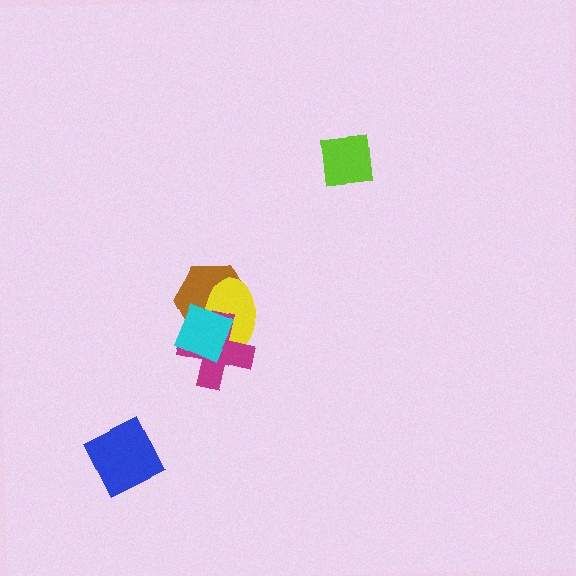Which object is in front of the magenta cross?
The cyan diamond is in front of the magenta cross.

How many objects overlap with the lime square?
0 objects overlap with the lime square.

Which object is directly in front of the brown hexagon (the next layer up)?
The yellow ellipse is directly in front of the brown hexagon.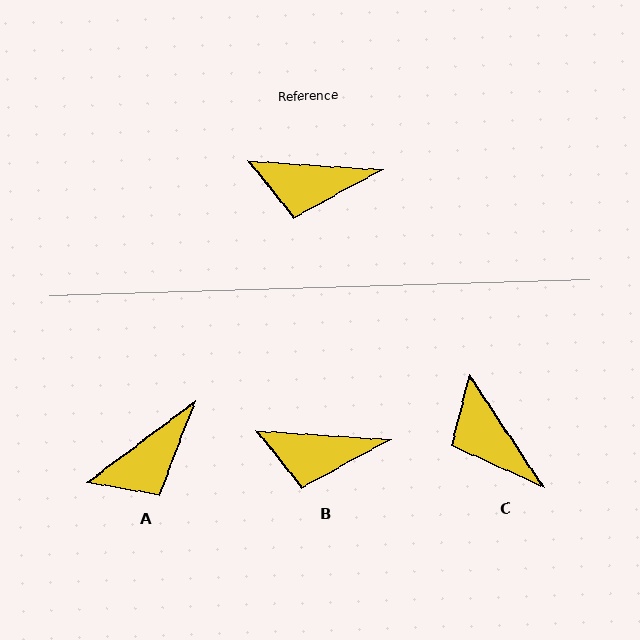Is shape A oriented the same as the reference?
No, it is off by about 41 degrees.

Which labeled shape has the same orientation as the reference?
B.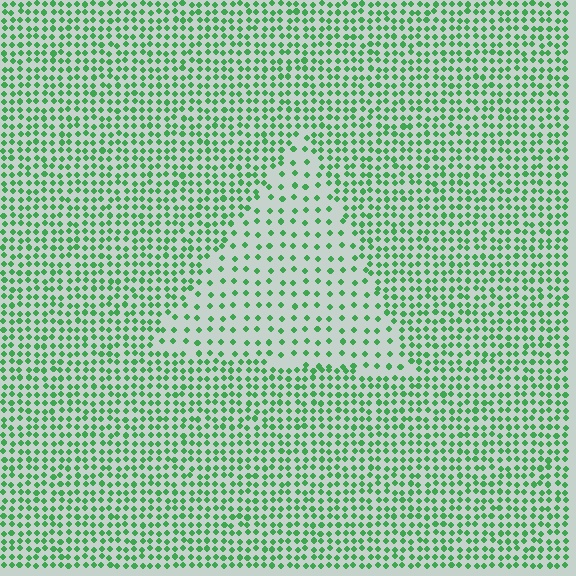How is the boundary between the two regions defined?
The boundary is defined by a change in element density (approximately 2.2x ratio). All elements are the same color, size, and shape.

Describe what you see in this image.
The image contains small green elements arranged at two different densities. A triangle-shaped region is visible where the elements are less densely packed than the surrounding area.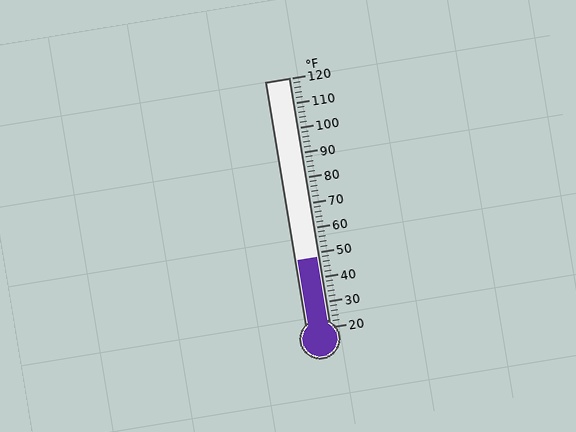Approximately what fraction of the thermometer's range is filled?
The thermometer is filled to approximately 30% of its range.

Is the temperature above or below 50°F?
The temperature is below 50°F.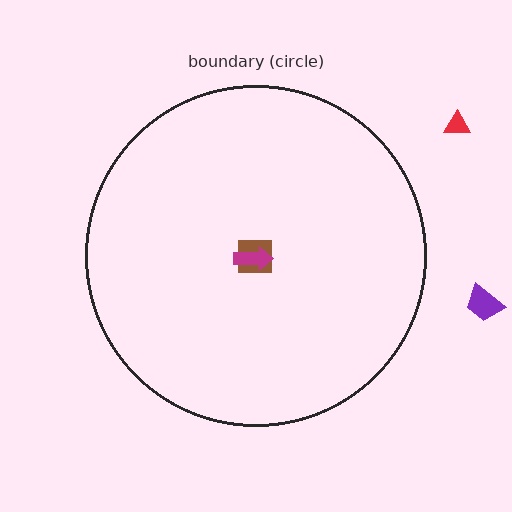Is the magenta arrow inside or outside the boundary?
Inside.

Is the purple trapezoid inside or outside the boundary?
Outside.